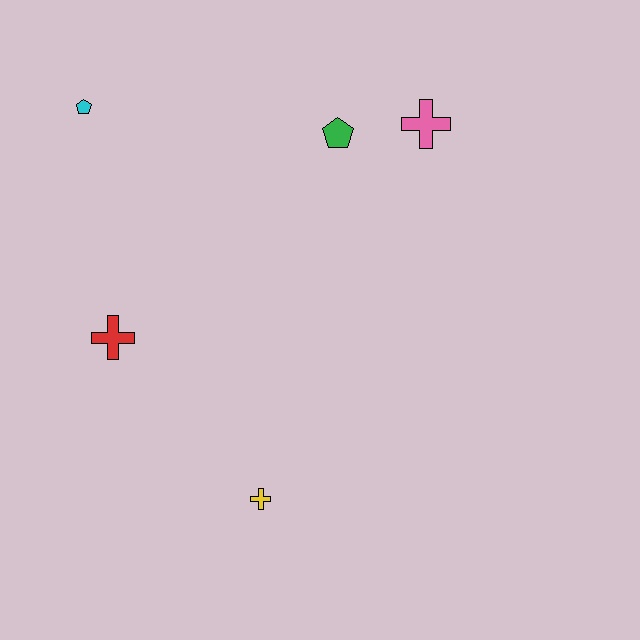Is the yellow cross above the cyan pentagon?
No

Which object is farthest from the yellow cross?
The cyan pentagon is farthest from the yellow cross.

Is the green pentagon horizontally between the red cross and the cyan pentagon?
No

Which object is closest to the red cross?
The yellow cross is closest to the red cross.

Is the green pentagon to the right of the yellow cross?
Yes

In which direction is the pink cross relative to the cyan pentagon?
The pink cross is to the right of the cyan pentagon.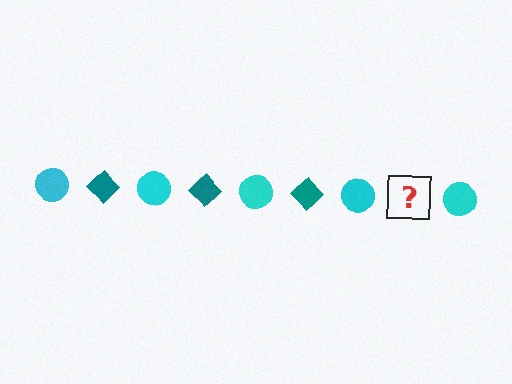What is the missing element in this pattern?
The missing element is a teal diamond.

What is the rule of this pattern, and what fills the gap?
The rule is that the pattern alternates between cyan circle and teal diamond. The gap should be filled with a teal diamond.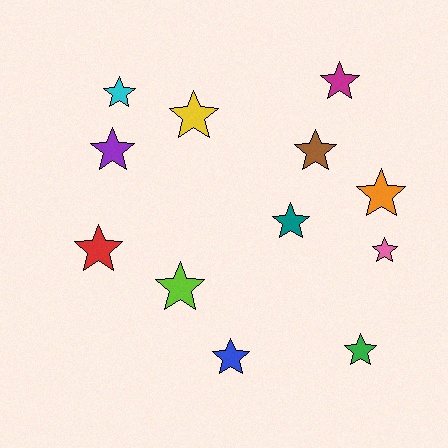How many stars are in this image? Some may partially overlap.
There are 12 stars.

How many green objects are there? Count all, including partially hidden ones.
There is 1 green object.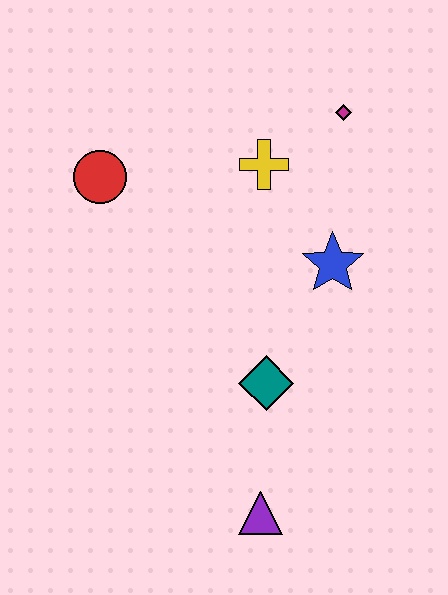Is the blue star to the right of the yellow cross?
Yes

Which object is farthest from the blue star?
The purple triangle is farthest from the blue star.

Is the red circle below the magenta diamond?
Yes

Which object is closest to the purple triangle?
The teal diamond is closest to the purple triangle.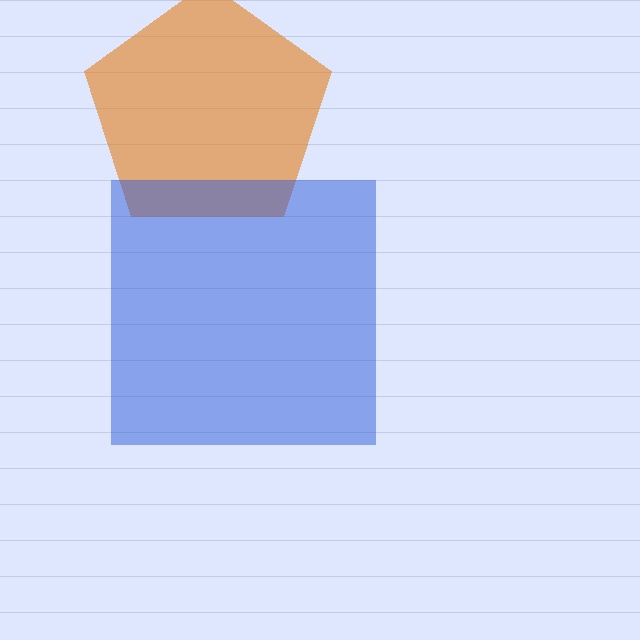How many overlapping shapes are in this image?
There are 2 overlapping shapes in the image.